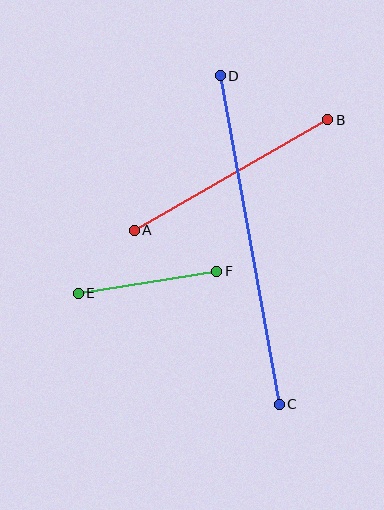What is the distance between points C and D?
The distance is approximately 334 pixels.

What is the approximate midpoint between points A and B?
The midpoint is at approximately (231, 175) pixels.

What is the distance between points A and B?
The distance is approximately 223 pixels.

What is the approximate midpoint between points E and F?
The midpoint is at approximately (148, 282) pixels.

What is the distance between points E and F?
The distance is approximately 140 pixels.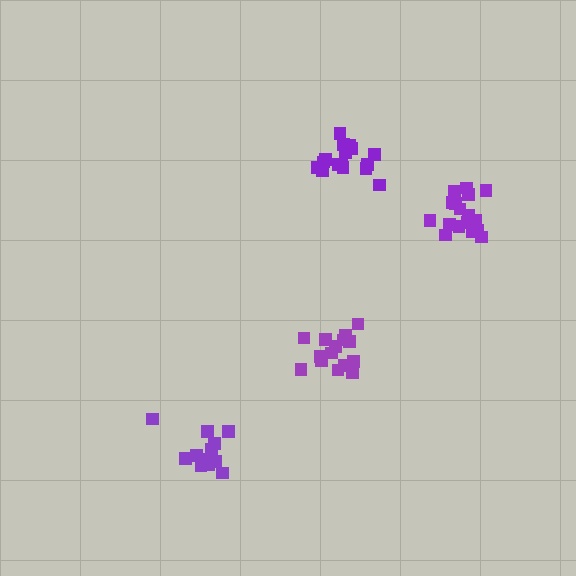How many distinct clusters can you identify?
There are 4 distinct clusters.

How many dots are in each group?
Group 1: 17 dots, Group 2: 16 dots, Group 3: 15 dots, Group 4: 13 dots (61 total).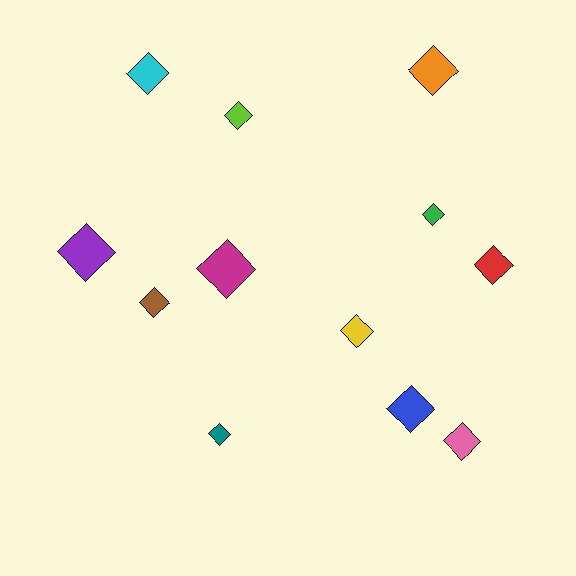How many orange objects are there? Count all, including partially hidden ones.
There is 1 orange object.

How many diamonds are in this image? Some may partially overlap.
There are 12 diamonds.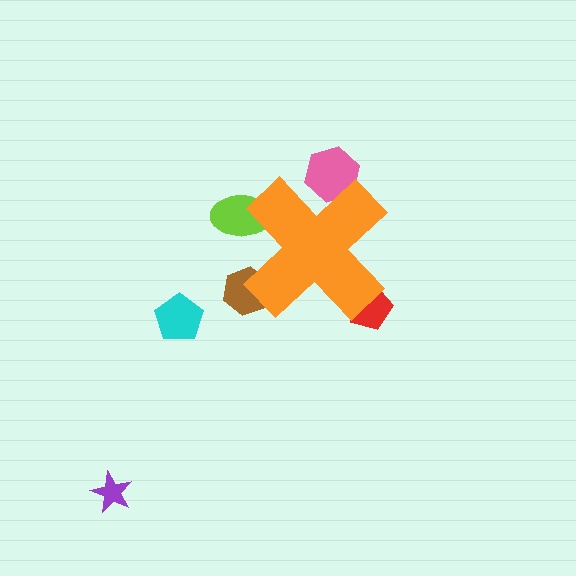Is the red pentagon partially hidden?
Yes, the red pentagon is partially hidden behind the orange cross.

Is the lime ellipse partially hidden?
Yes, the lime ellipse is partially hidden behind the orange cross.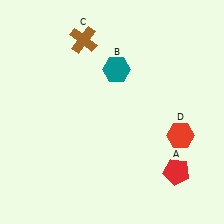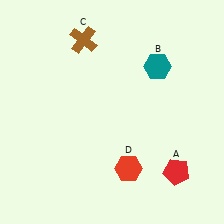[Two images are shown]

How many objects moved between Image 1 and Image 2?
2 objects moved between the two images.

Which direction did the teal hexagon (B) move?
The teal hexagon (B) moved right.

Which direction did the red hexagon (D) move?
The red hexagon (D) moved left.